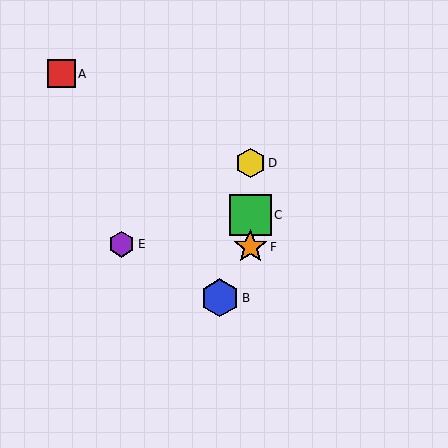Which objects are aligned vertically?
Objects C, D, F are aligned vertically.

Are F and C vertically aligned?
Yes, both are at x≈250.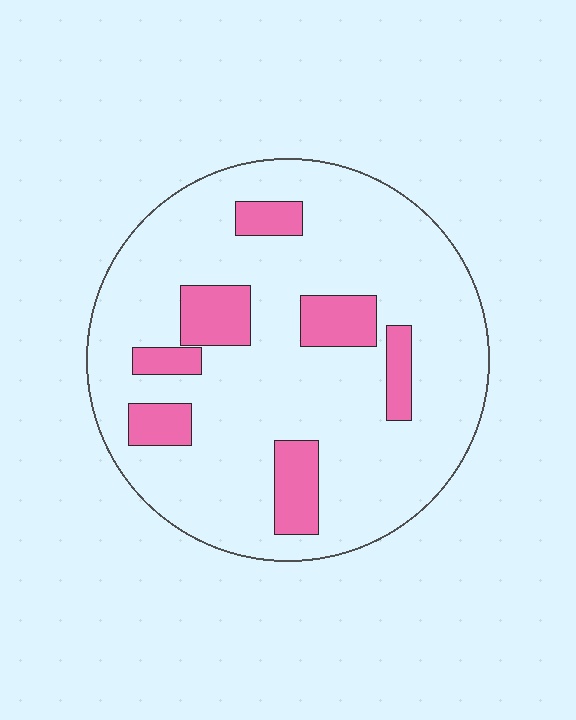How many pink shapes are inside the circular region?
7.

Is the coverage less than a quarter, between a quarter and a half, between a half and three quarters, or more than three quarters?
Less than a quarter.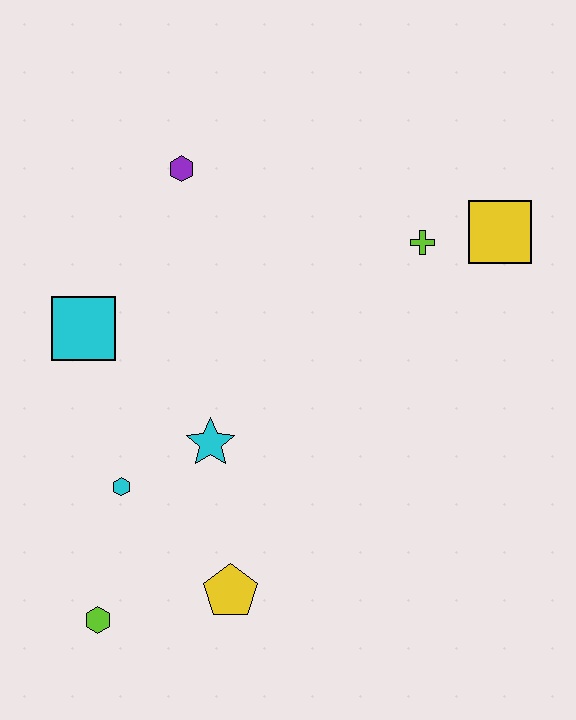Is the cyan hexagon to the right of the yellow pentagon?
No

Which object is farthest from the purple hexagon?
The lime hexagon is farthest from the purple hexagon.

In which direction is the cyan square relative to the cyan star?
The cyan square is to the left of the cyan star.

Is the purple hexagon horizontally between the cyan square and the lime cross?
Yes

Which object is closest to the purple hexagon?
The cyan square is closest to the purple hexagon.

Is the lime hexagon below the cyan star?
Yes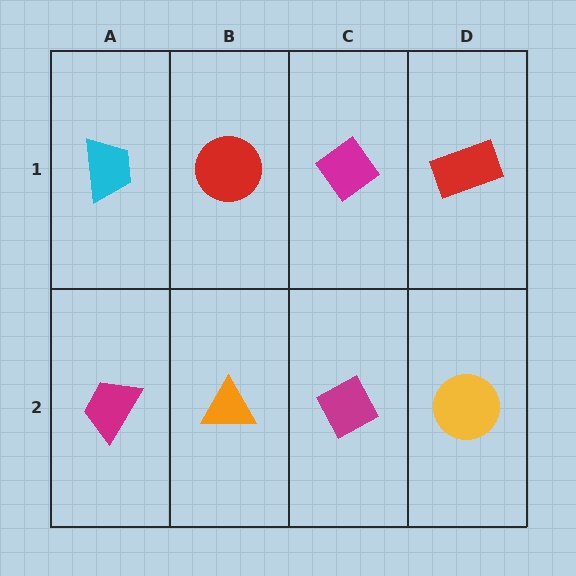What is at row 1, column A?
A cyan trapezoid.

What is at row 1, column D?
A red rectangle.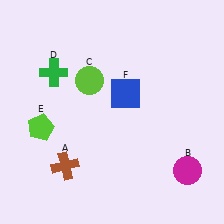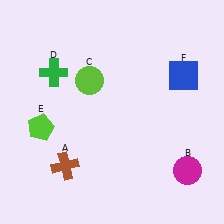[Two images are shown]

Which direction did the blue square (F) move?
The blue square (F) moved right.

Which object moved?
The blue square (F) moved right.